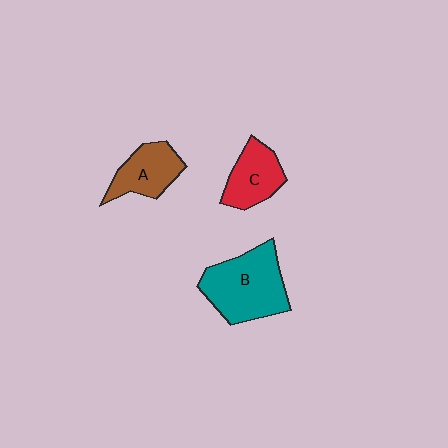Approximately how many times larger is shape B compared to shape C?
Approximately 1.7 times.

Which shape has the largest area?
Shape B (teal).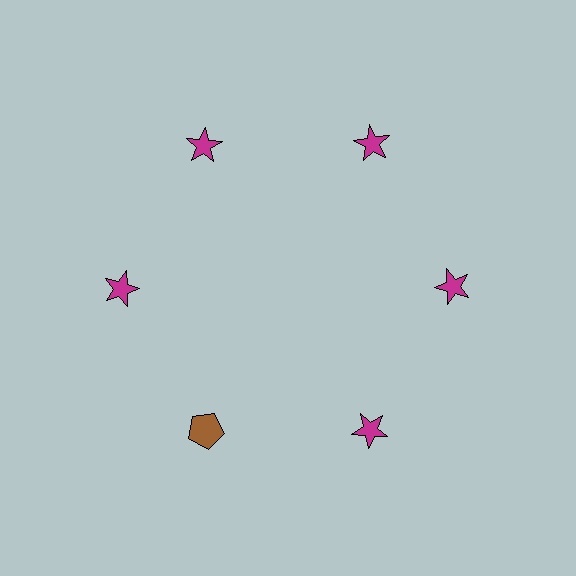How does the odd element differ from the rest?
It differs in both color (brown instead of magenta) and shape (pentagon instead of star).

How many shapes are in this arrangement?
There are 6 shapes arranged in a ring pattern.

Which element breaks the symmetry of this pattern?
The brown pentagon at roughly the 7 o'clock position breaks the symmetry. All other shapes are magenta stars.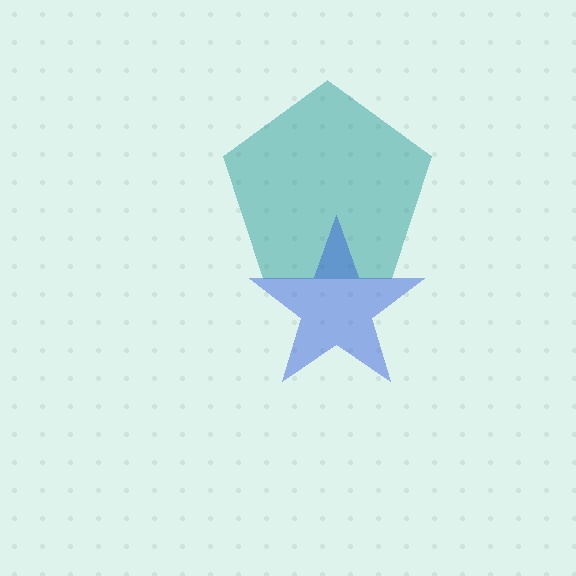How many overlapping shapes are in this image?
There are 2 overlapping shapes in the image.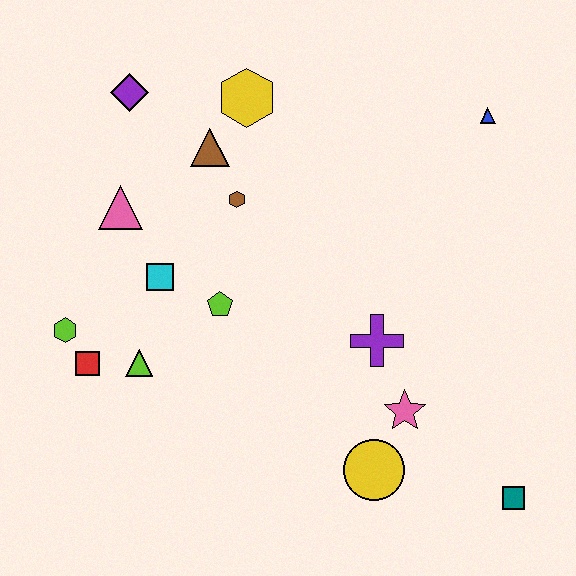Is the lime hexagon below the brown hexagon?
Yes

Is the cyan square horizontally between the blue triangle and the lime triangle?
Yes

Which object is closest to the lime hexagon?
The red square is closest to the lime hexagon.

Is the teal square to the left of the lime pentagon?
No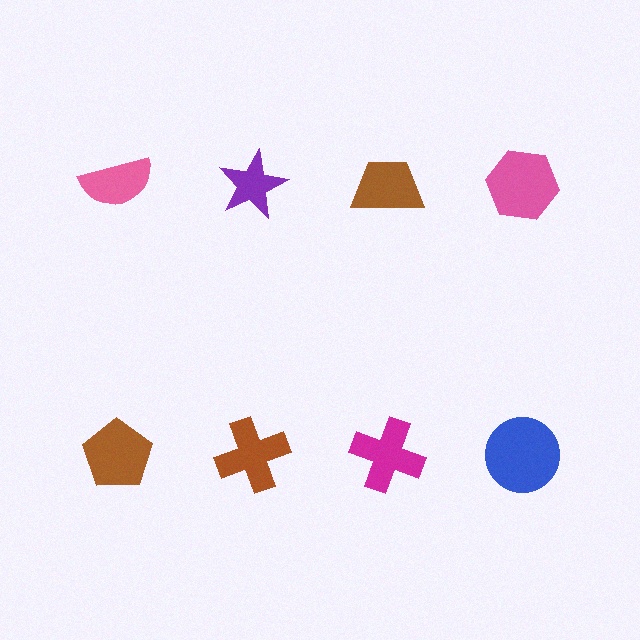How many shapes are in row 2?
4 shapes.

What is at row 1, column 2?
A purple star.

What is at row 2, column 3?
A magenta cross.